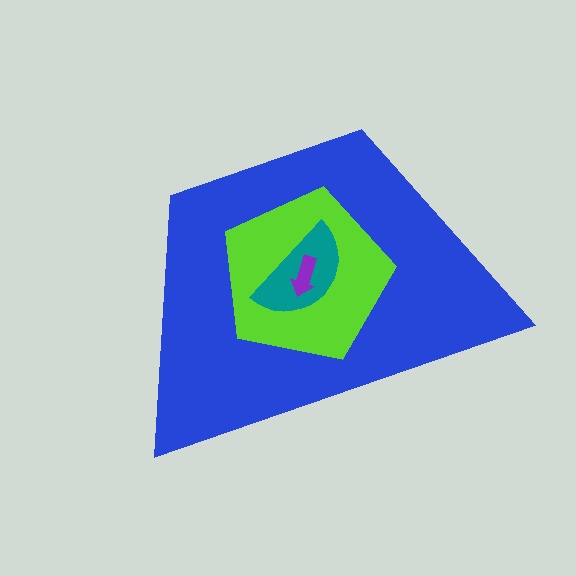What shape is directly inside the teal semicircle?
The purple arrow.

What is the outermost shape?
The blue trapezoid.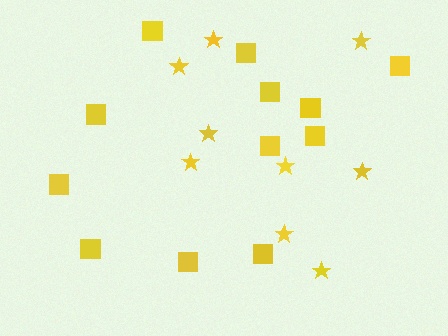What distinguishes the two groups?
There are 2 groups: one group of stars (9) and one group of squares (12).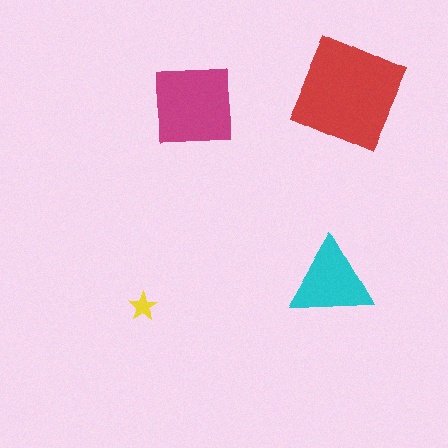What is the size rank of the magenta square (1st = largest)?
2nd.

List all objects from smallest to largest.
The yellow star, the cyan triangle, the magenta square, the red square.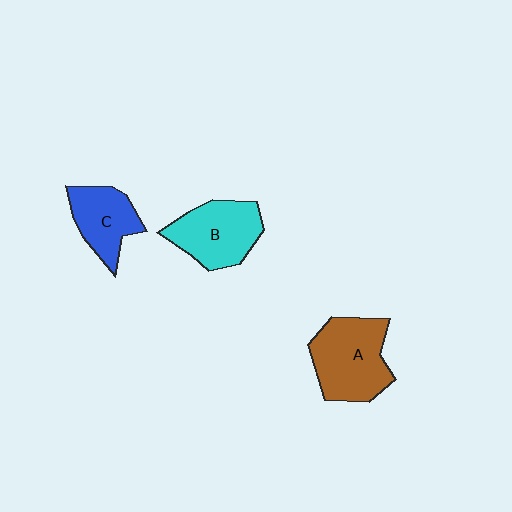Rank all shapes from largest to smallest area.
From largest to smallest: A (brown), B (cyan), C (blue).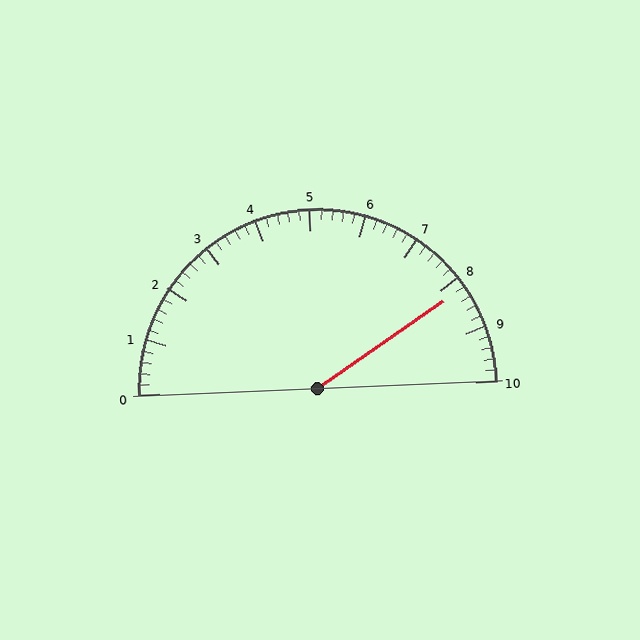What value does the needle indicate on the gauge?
The needle indicates approximately 8.2.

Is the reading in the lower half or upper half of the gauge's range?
The reading is in the upper half of the range (0 to 10).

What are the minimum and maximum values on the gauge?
The gauge ranges from 0 to 10.